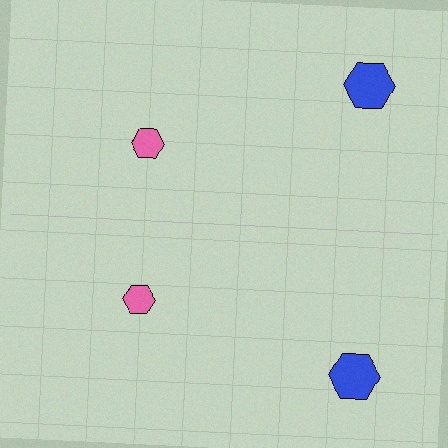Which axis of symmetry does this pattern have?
The pattern has a horizontal axis of symmetry running through the center of the image.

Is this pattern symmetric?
Yes, this pattern has bilateral (reflection) symmetry.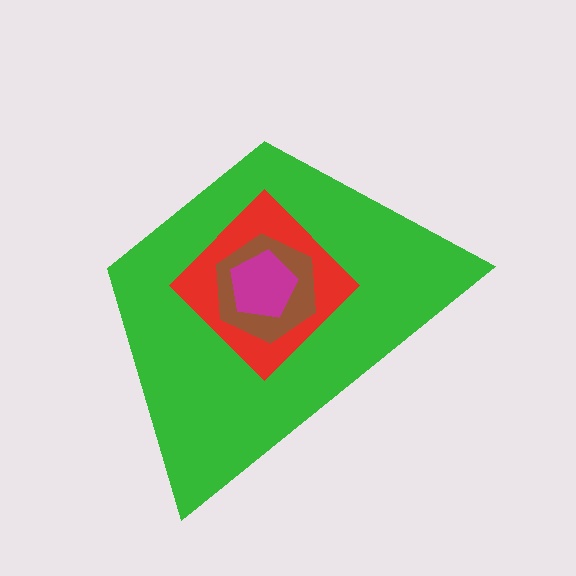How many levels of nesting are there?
4.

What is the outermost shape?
The green trapezoid.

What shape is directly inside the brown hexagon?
The magenta pentagon.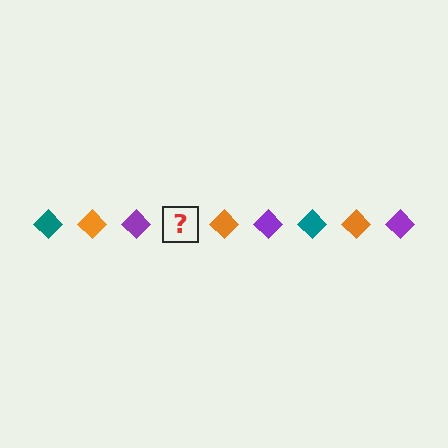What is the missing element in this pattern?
The missing element is a teal diamond.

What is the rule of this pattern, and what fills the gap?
The rule is that the pattern cycles through teal, orange, purple diamonds. The gap should be filled with a teal diamond.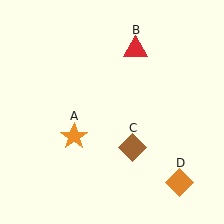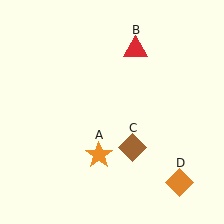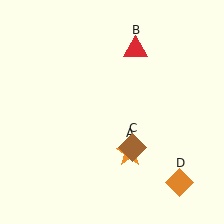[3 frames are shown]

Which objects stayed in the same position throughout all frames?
Red triangle (object B) and brown diamond (object C) and orange diamond (object D) remained stationary.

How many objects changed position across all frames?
1 object changed position: orange star (object A).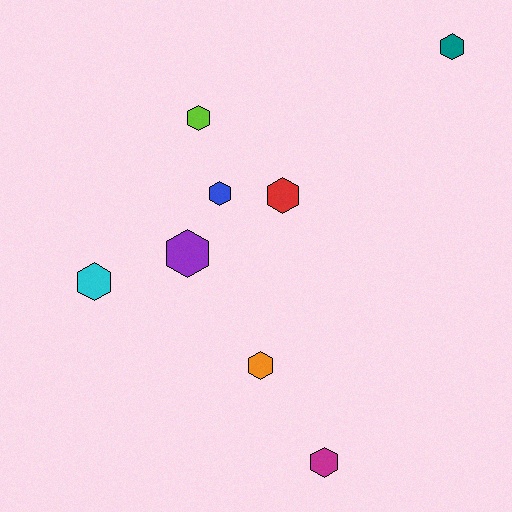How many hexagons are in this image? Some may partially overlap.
There are 8 hexagons.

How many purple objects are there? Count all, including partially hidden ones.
There is 1 purple object.